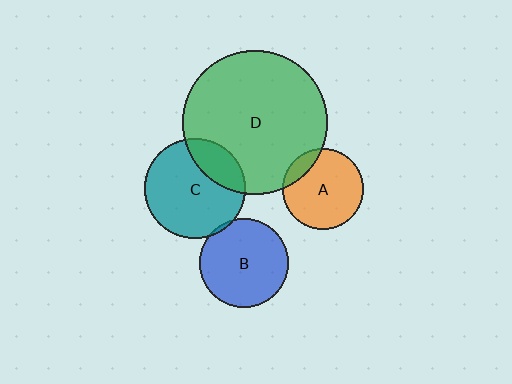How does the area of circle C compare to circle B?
Approximately 1.3 times.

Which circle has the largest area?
Circle D (green).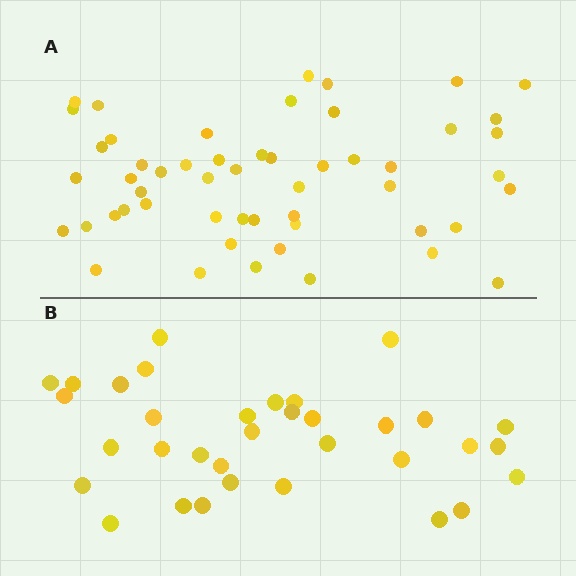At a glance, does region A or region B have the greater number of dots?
Region A (the top region) has more dots.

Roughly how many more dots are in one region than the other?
Region A has approximately 20 more dots than region B.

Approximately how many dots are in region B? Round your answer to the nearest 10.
About 30 dots. (The exact count is 34, which rounds to 30.)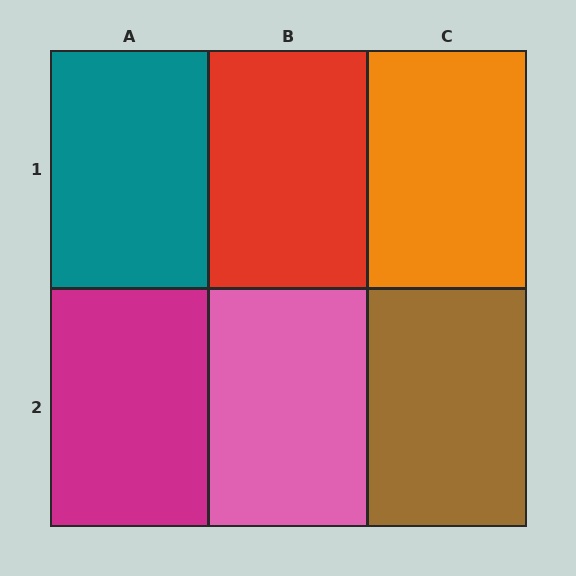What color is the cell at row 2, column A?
Magenta.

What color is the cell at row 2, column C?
Brown.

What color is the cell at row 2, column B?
Pink.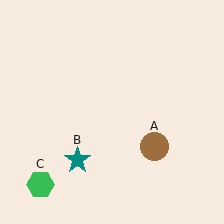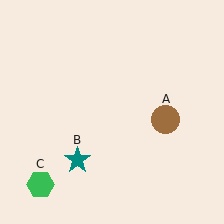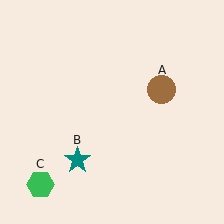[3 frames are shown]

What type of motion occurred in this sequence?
The brown circle (object A) rotated counterclockwise around the center of the scene.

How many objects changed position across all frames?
1 object changed position: brown circle (object A).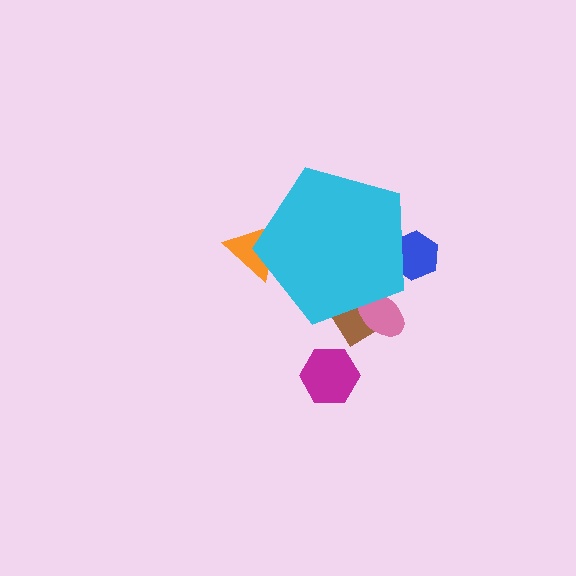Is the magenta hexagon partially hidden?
No, the magenta hexagon is fully visible.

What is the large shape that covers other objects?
A cyan pentagon.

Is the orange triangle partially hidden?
Yes, the orange triangle is partially hidden behind the cyan pentagon.